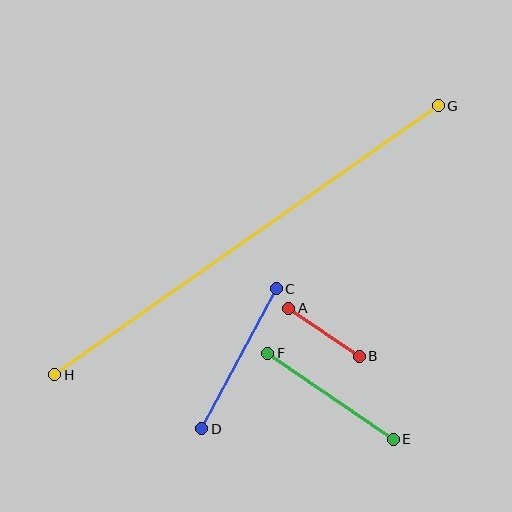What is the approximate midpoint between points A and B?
The midpoint is at approximately (324, 332) pixels.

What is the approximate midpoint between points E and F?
The midpoint is at approximately (331, 396) pixels.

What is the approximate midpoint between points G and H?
The midpoint is at approximately (246, 240) pixels.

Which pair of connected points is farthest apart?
Points G and H are farthest apart.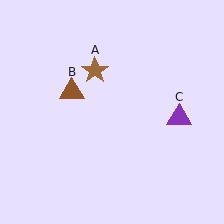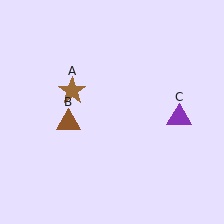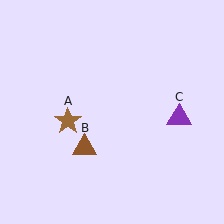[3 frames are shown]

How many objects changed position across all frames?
2 objects changed position: brown star (object A), brown triangle (object B).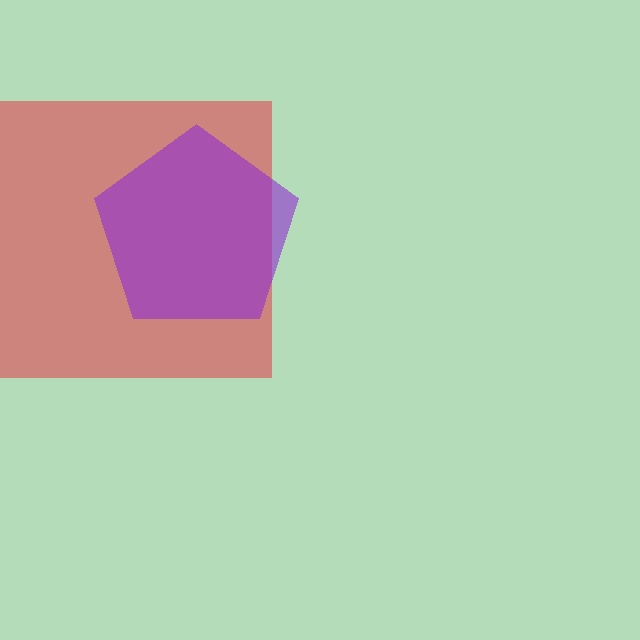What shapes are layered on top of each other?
The layered shapes are: a red square, a purple pentagon.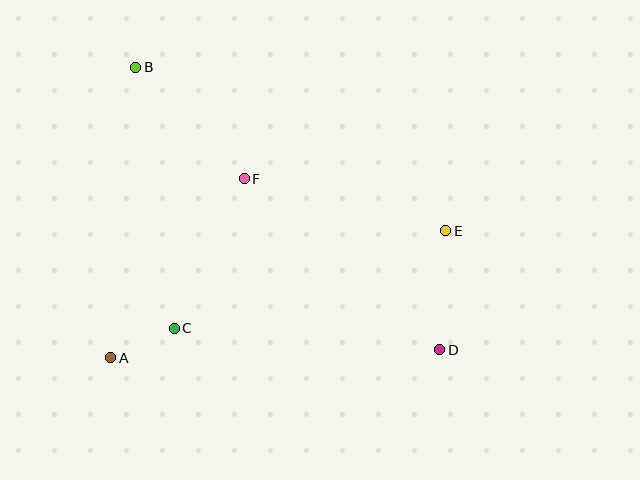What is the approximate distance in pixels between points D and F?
The distance between D and F is approximately 260 pixels.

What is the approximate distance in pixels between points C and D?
The distance between C and D is approximately 266 pixels.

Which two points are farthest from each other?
Points B and D are farthest from each other.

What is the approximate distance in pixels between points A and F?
The distance between A and F is approximately 223 pixels.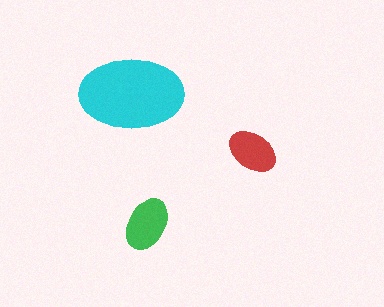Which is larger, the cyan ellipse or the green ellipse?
The cyan one.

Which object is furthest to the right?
The red ellipse is rightmost.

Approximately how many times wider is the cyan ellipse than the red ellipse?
About 2 times wider.